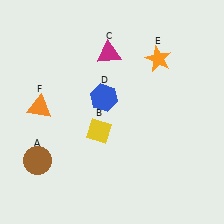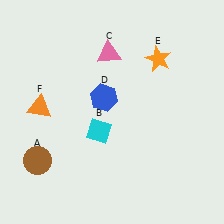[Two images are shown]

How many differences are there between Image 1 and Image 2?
There are 2 differences between the two images.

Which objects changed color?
B changed from yellow to cyan. C changed from magenta to pink.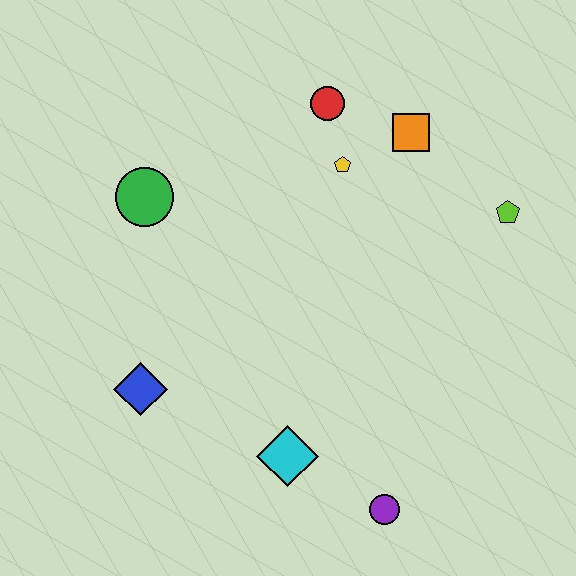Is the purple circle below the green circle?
Yes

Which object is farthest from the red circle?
The purple circle is farthest from the red circle.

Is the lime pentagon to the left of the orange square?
No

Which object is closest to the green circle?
The blue diamond is closest to the green circle.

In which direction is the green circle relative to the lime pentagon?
The green circle is to the left of the lime pentagon.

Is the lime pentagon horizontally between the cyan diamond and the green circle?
No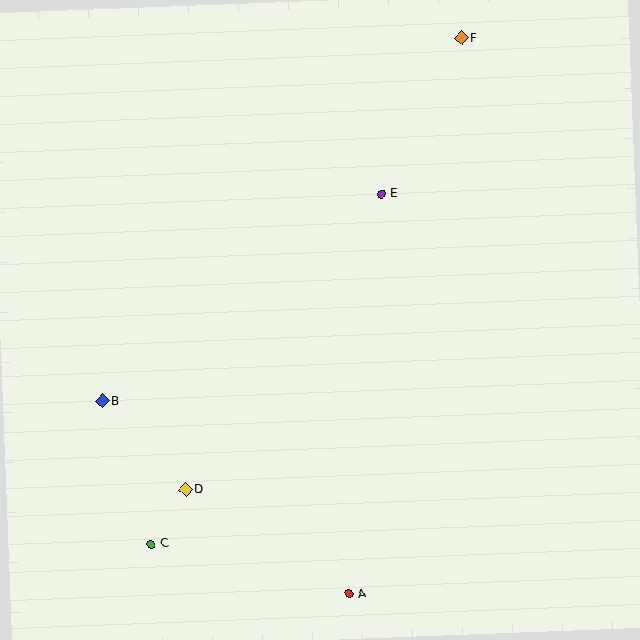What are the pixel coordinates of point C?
Point C is at (151, 544).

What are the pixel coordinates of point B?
Point B is at (102, 401).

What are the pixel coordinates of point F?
Point F is at (461, 38).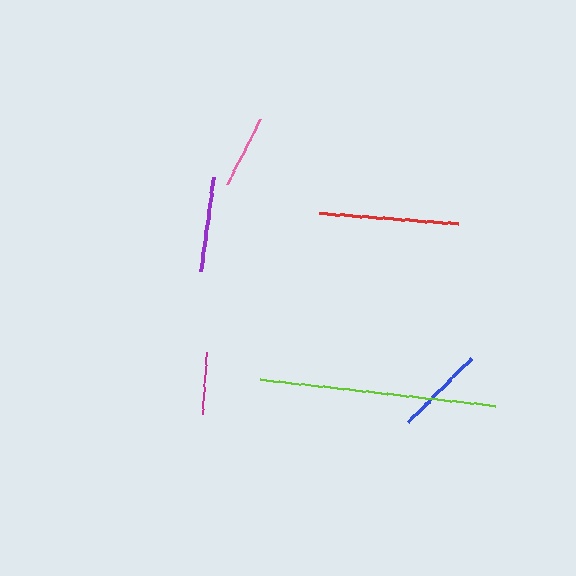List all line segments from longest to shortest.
From longest to shortest: lime, red, purple, blue, pink, magenta.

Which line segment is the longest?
The lime line is the longest at approximately 235 pixels.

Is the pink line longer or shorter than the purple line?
The purple line is longer than the pink line.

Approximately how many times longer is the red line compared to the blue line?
The red line is approximately 1.6 times the length of the blue line.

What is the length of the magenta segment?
The magenta segment is approximately 63 pixels long.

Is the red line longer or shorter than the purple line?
The red line is longer than the purple line.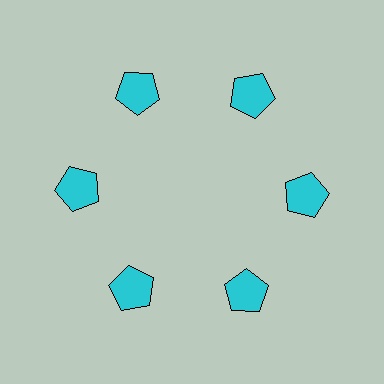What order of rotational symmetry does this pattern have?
This pattern has 6-fold rotational symmetry.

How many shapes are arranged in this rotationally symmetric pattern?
There are 6 shapes, arranged in 6 groups of 1.